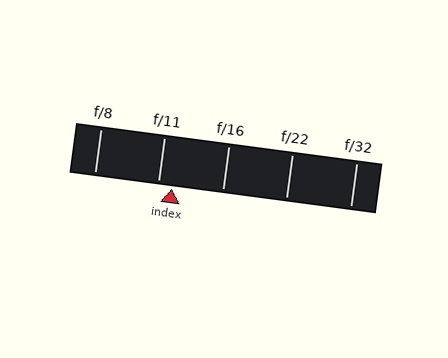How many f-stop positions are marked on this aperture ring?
There are 5 f-stop positions marked.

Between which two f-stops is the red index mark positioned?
The index mark is between f/11 and f/16.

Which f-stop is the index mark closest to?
The index mark is closest to f/11.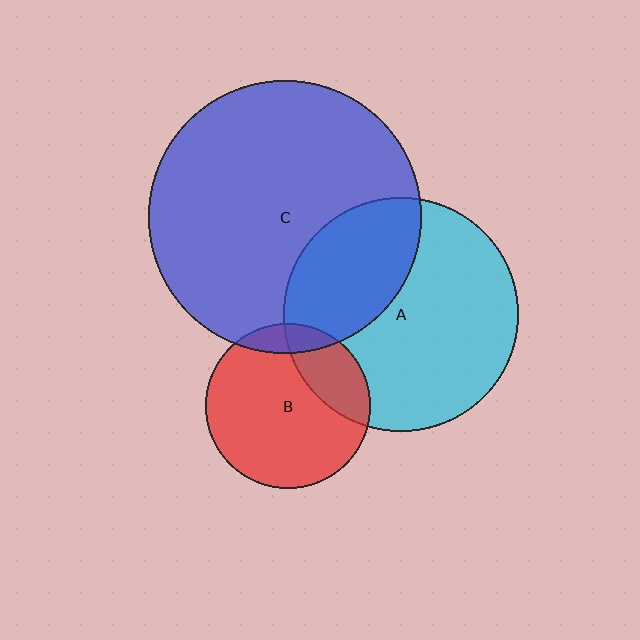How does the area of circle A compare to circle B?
Approximately 2.0 times.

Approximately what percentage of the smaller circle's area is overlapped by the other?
Approximately 25%.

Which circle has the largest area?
Circle C (blue).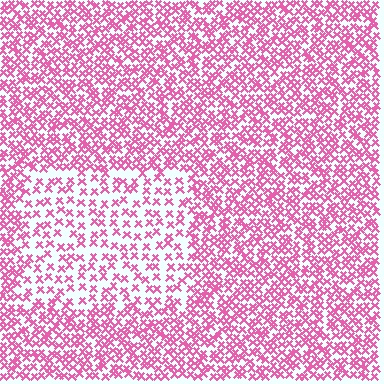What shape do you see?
I see a rectangle.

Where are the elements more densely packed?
The elements are more densely packed outside the rectangle boundary.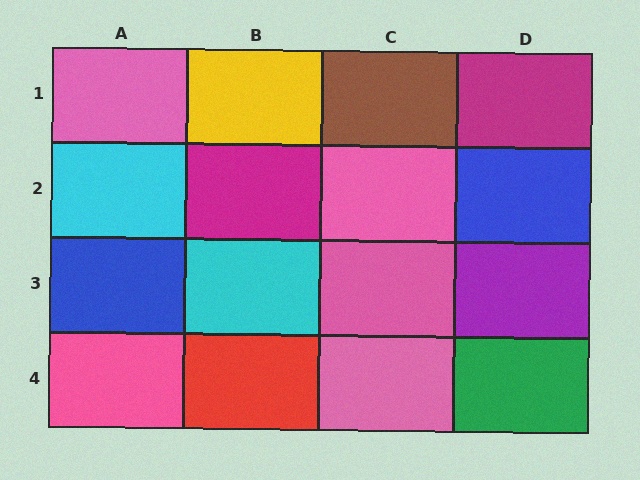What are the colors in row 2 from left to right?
Cyan, magenta, pink, blue.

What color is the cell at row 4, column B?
Red.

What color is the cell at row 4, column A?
Pink.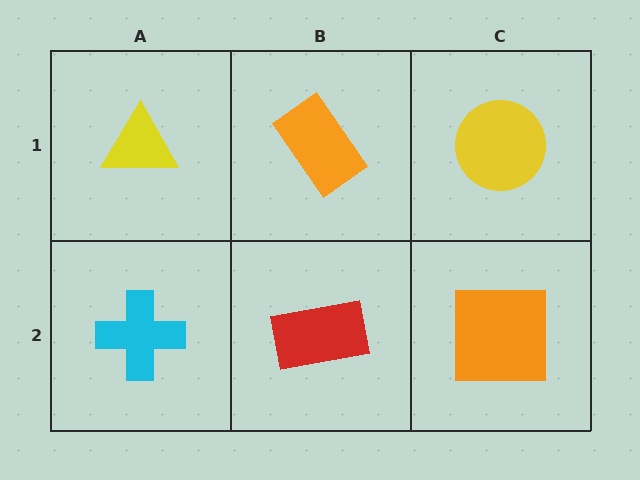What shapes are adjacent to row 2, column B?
An orange rectangle (row 1, column B), a cyan cross (row 2, column A), an orange square (row 2, column C).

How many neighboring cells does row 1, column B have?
3.